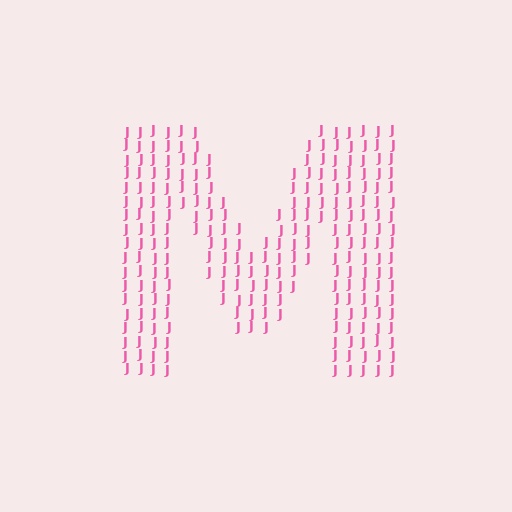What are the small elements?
The small elements are letter J's.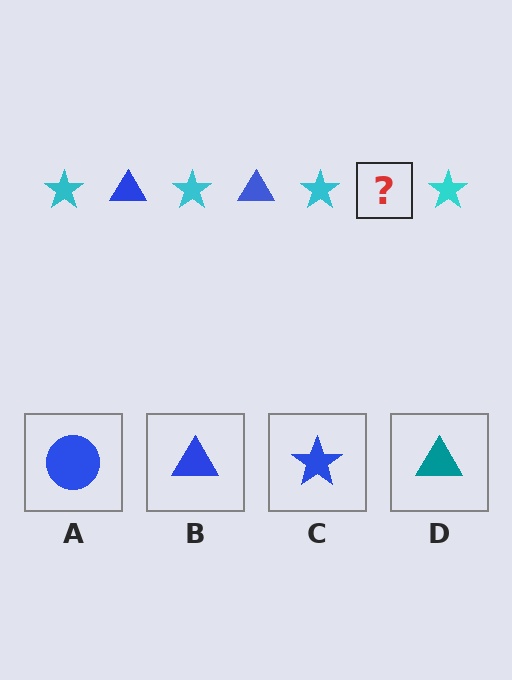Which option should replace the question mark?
Option B.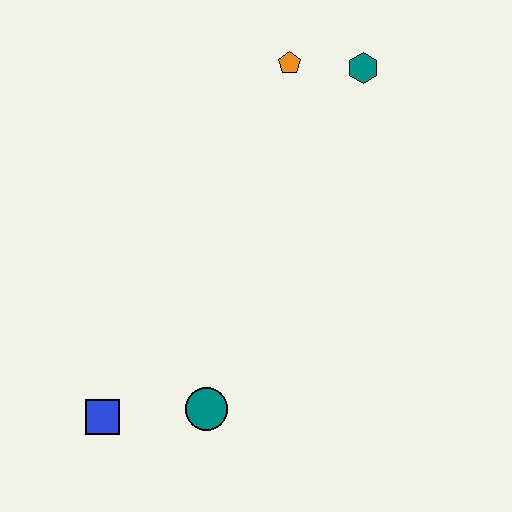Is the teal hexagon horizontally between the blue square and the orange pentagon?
No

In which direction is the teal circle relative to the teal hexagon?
The teal circle is below the teal hexagon.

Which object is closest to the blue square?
The teal circle is closest to the blue square.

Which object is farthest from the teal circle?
The teal hexagon is farthest from the teal circle.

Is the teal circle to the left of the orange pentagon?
Yes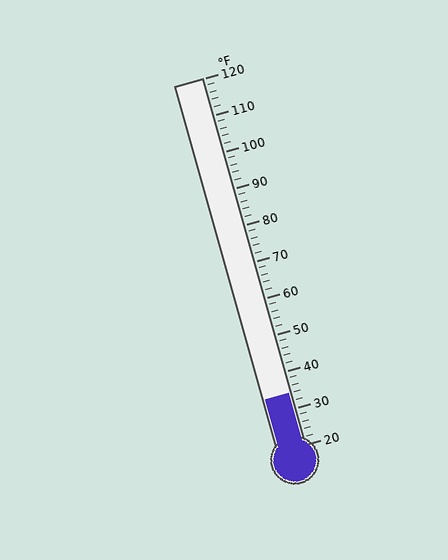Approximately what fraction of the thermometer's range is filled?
The thermometer is filled to approximately 15% of its range.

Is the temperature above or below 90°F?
The temperature is below 90°F.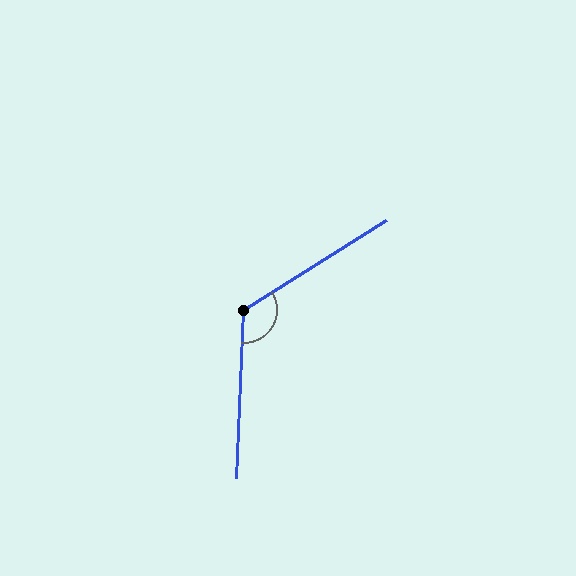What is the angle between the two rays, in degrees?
Approximately 124 degrees.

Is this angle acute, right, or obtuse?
It is obtuse.